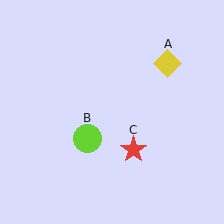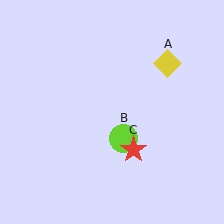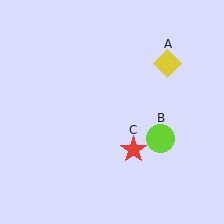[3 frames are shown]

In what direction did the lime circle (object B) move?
The lime circle (object B) moved right.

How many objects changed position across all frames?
1 object changed position: lime circle (object B).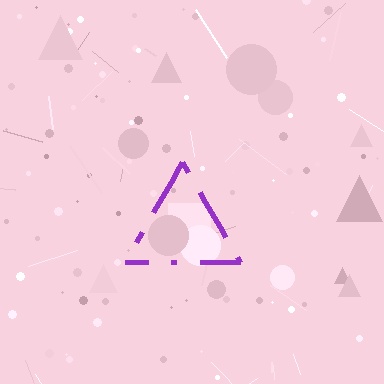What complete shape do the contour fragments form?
The contour fragments form a triangle.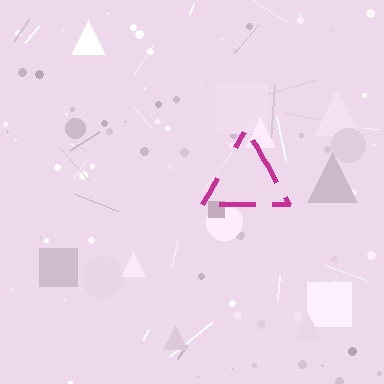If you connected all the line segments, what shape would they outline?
They would outline a triangle.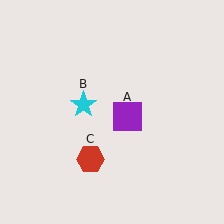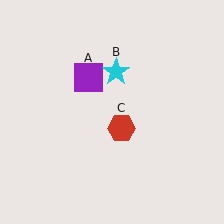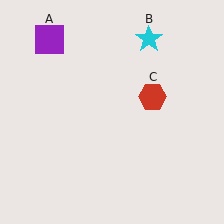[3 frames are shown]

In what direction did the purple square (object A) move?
The purple square (object A) moved up and to the left.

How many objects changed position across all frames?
3 objects changed position: purple square (object A), cyan star (object B), red hexagon (object C).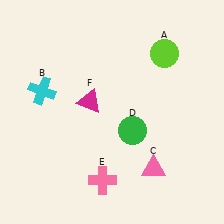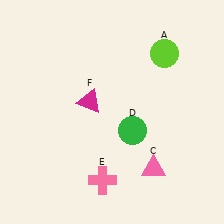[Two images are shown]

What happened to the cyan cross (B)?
The cyan cross (B) was removed in Image 2. It was in the top-left area of Image 1.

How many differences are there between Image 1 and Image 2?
There is 1 difference between the two images.